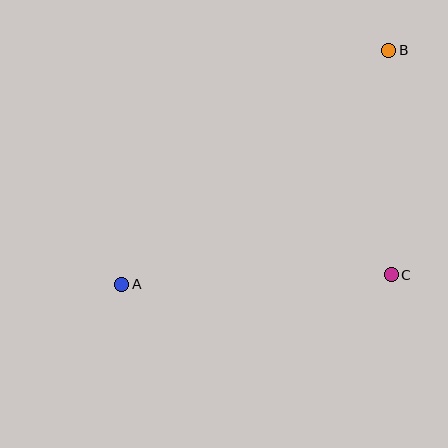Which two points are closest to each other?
Points B and C are closest to each other.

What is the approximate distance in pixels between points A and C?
The distance between A and C is approximately 269 pixels.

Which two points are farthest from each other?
Points A and B are farthest from each other.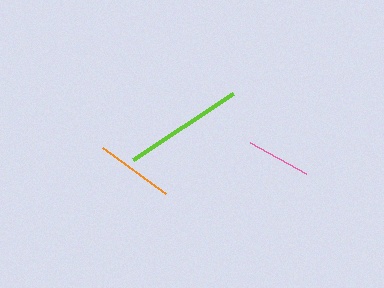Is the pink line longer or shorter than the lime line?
The lime line is longer than the pink line.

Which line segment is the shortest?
The pink line is the shortest at approximately 64 pixels.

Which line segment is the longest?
The lime line is the longest at approximately 120 pixels.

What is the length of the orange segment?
The orange segment is approximately 78 pixels long.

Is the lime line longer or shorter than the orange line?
The lime line is longer than the orange line.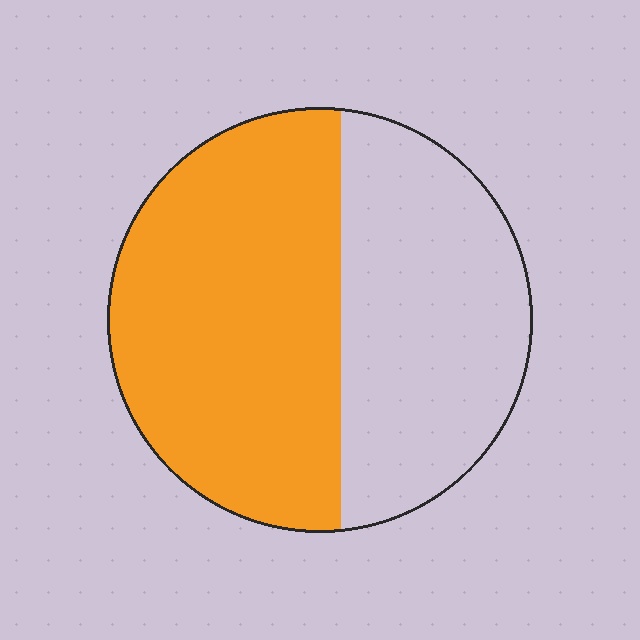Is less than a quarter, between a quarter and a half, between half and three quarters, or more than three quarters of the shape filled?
Between half and three quarters.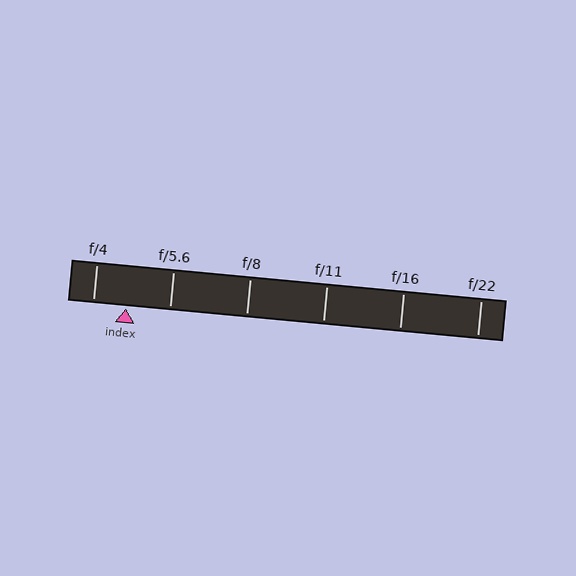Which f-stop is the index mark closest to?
The index mark is closest to f/4.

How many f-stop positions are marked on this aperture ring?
There are 6 f-stop positions marked.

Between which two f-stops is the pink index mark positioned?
The index mark is between f/4 and f/5.6.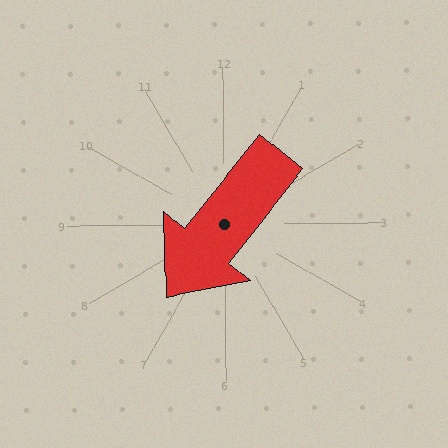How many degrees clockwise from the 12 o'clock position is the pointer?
Approximately 219 degrees.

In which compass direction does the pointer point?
Southwest.